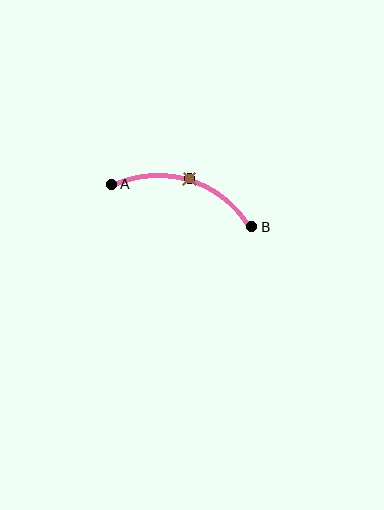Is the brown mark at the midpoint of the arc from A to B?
Yes. The brown mark lies on the arc at equal arc-length from both A and B — it is the arc midpoint.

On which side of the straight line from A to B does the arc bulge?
The arc bulges above the straight line connecting A and B.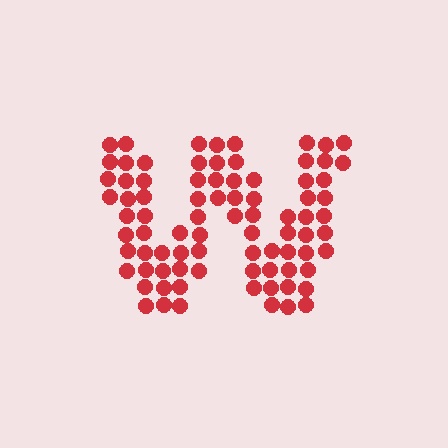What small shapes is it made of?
It is made of small circles.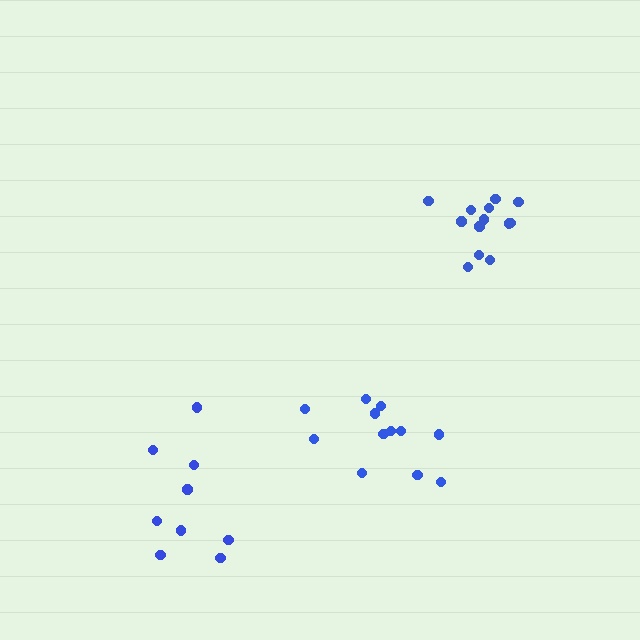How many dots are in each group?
Group 1: 13 dots, Group 2: 12 dots, Group 3: 9 dots (34 total).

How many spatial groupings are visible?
There are 3 spatial groupings.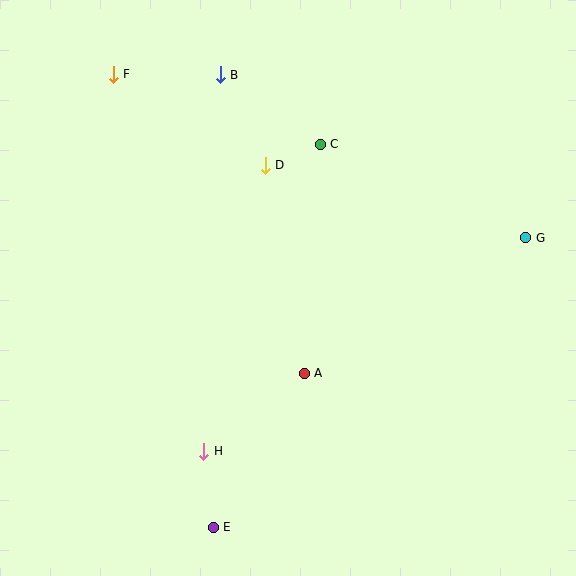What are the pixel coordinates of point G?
Point G is at (526, 238).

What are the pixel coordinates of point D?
Point D is at (265, 165).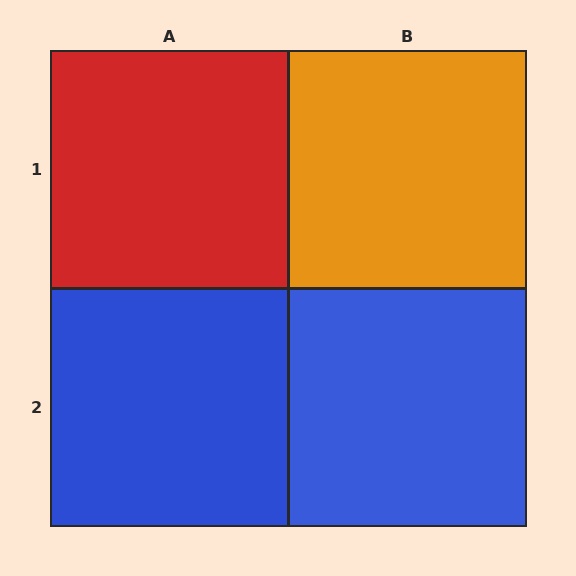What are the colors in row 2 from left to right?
Blue, blue.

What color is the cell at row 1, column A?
Red.